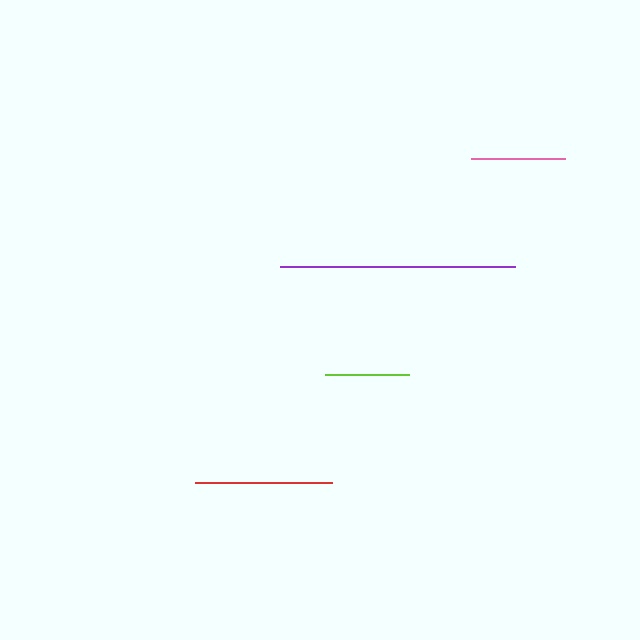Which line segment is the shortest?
The lime line is the shortest at approximately 84 pixels.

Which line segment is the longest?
The purple line is the longest at approximately 235 pixels.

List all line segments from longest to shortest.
From longest to shortest: purple, red, pink, lime.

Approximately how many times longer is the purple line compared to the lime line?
The purple line is approximately 2.8 times the length of the lime line.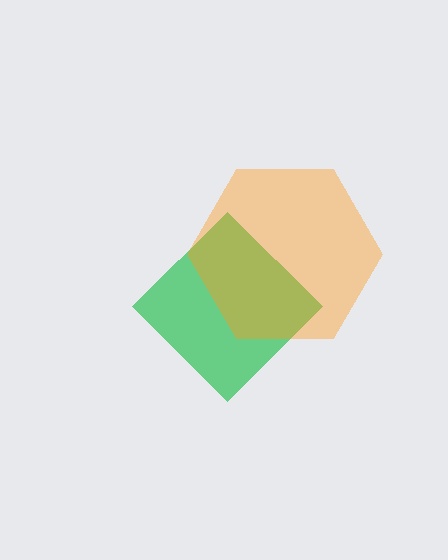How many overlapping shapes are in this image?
There are 2 overlapping shapes in the image.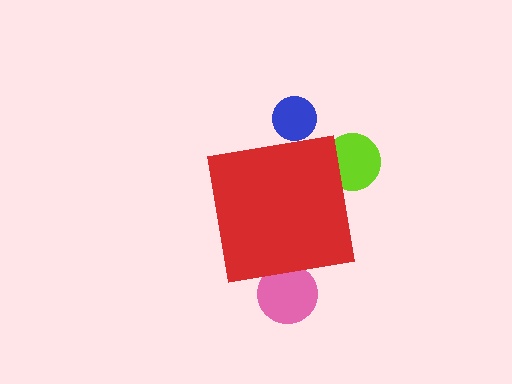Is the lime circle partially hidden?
Yes, the lime circle is partially hidden behind the red square.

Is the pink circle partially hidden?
Yes, the pink circle is partially hidden behind the red square.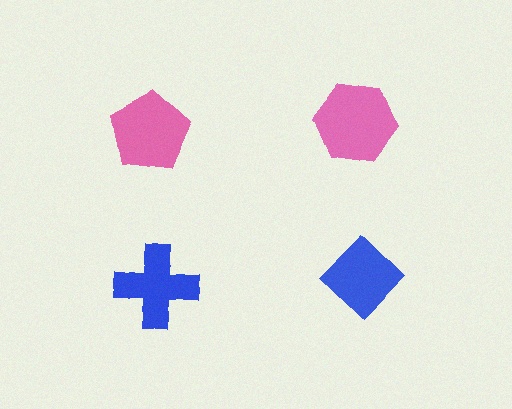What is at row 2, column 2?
A blue diamond.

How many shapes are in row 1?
2 shapes.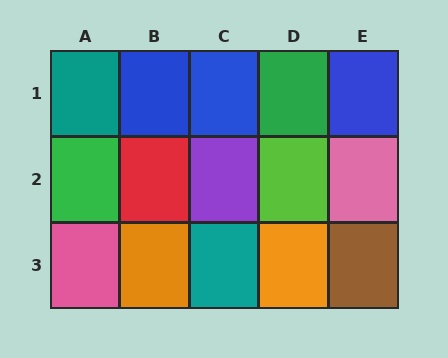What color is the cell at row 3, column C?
Teal.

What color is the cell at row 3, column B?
Orange.